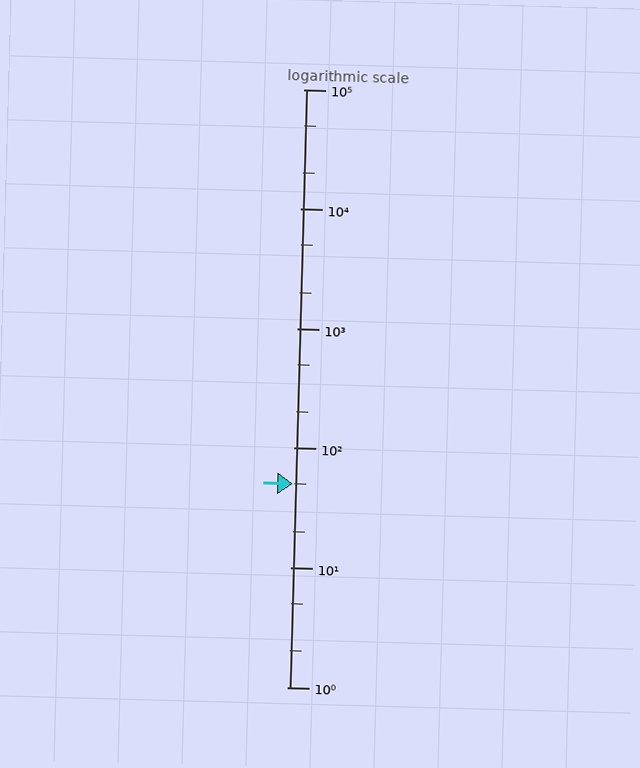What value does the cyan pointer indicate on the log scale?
The pointer indicates approximately 50.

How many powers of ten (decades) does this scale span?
The scale spans 5 decades, from 1 to 100000.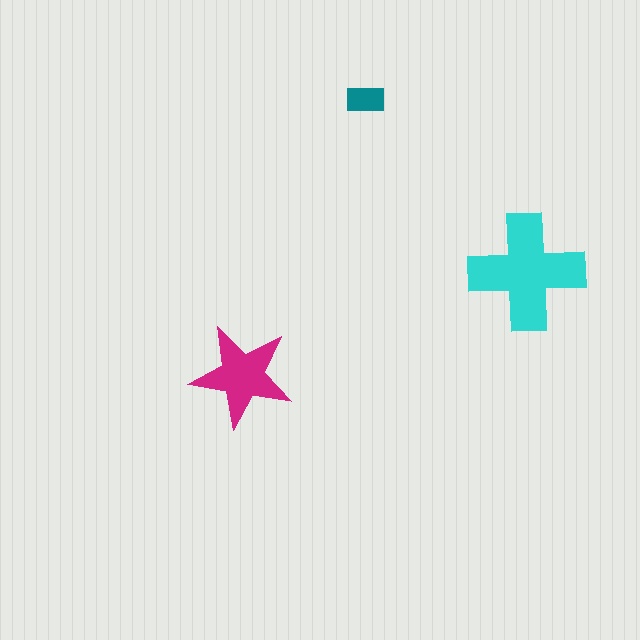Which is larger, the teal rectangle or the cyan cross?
The cyan cross.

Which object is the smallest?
The teal rectangle.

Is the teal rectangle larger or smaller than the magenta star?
Smaller.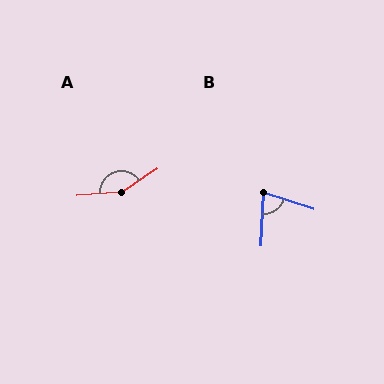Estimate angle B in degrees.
Approximately 75 degrees.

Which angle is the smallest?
B, at approximately 75 degrees.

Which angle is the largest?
A, at approximately 151 degrees.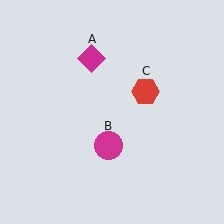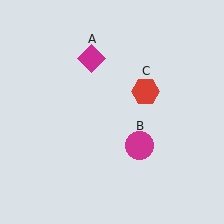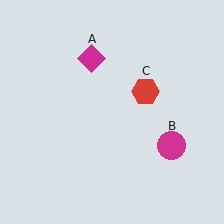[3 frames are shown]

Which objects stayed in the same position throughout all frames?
Magenta diamond (object A) and red hexagon (object C) remained stationary.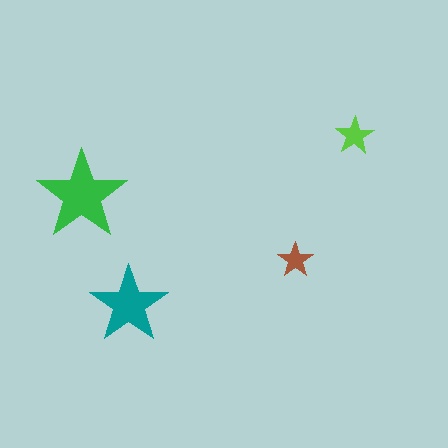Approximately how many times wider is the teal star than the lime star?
About 2 times wider.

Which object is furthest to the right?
The lime star is rightmost.